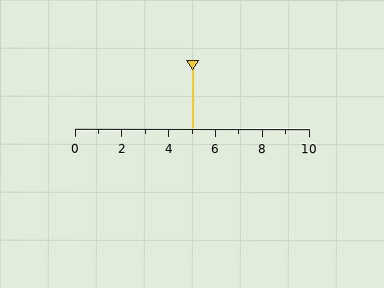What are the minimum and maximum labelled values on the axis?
The axis runs from 0 to 10.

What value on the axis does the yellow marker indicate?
The marker indicates approximately 5.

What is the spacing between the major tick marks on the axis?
The major ticks are spaced 2 apart.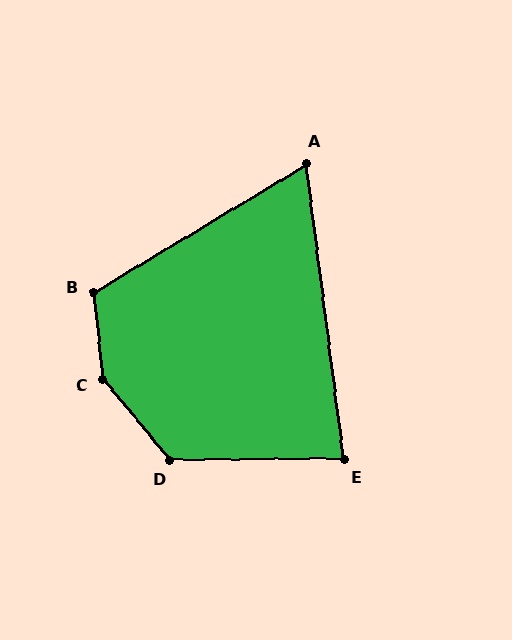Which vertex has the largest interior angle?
C, at approximately 146 degrees.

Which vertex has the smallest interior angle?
A, at approximately 66 degrees.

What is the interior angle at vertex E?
Approximately 83 degrees (acute).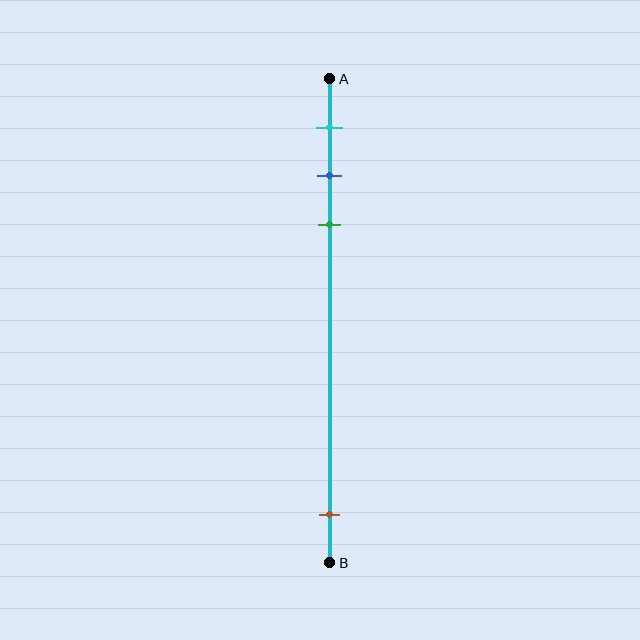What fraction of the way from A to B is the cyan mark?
The cyan mark is approximately 10% (0.1) of the way from A to B.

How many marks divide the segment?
There are 4 marks dividing the segment.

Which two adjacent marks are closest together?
The blue and green marks are the closest adjacent pair.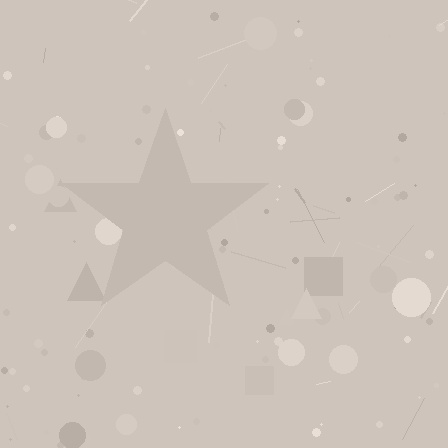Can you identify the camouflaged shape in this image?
The camouflaged shape is a star.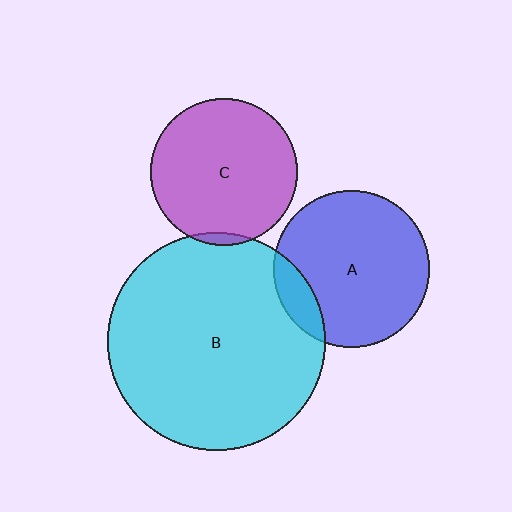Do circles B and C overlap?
Yes.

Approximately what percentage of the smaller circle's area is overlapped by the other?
Approximately 5%.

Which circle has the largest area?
Circle B (cyan).